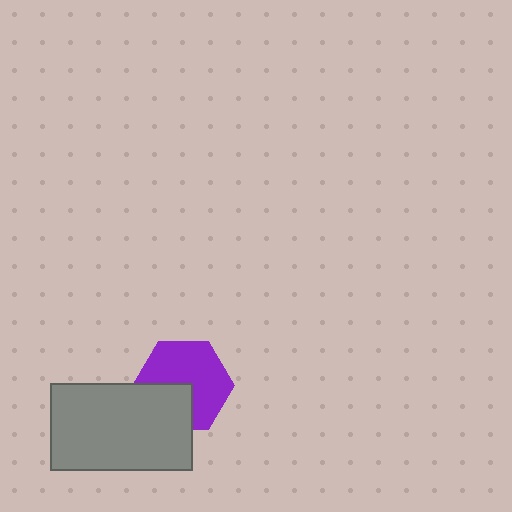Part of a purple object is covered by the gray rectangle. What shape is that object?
It is a hexagon.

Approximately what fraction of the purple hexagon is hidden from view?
Roughly 33% of the purple hexagon is hidden behind the gray rectangle.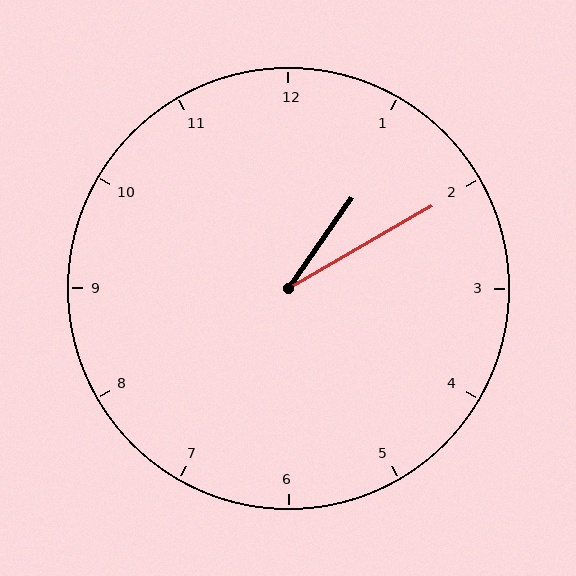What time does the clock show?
1:10.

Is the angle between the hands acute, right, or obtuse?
It is acute.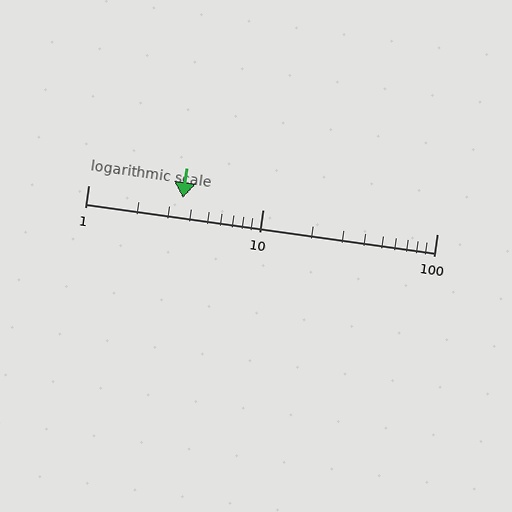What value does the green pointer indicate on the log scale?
The pointer indicates approximately 3.5.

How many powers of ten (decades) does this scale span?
The scale spans 2 decades, from 1 to 100.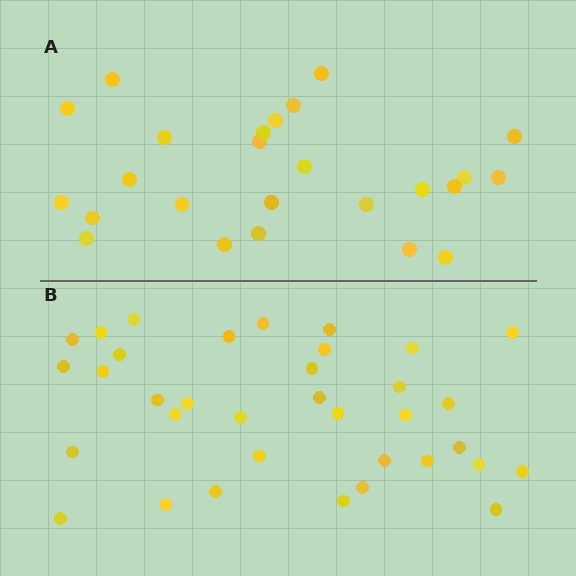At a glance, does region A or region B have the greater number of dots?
Region B (the bottom region) has more dots.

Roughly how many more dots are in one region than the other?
Region B has roughly 10 or so more dots than region A.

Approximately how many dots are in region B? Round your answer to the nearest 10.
About 40 dots. (The exact count is 35, which rounds to 40.)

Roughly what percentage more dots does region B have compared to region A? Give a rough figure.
About 40% more.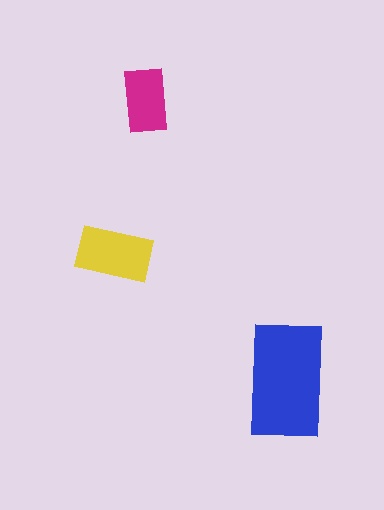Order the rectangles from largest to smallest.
the blue one, the yellow one, the magenta one.